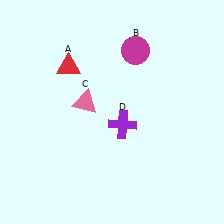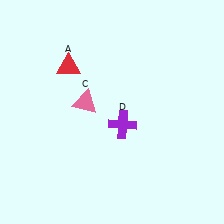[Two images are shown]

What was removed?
The magenta circle (B) was removed in Image 2.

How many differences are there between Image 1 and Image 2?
There is 1 difference between the two images.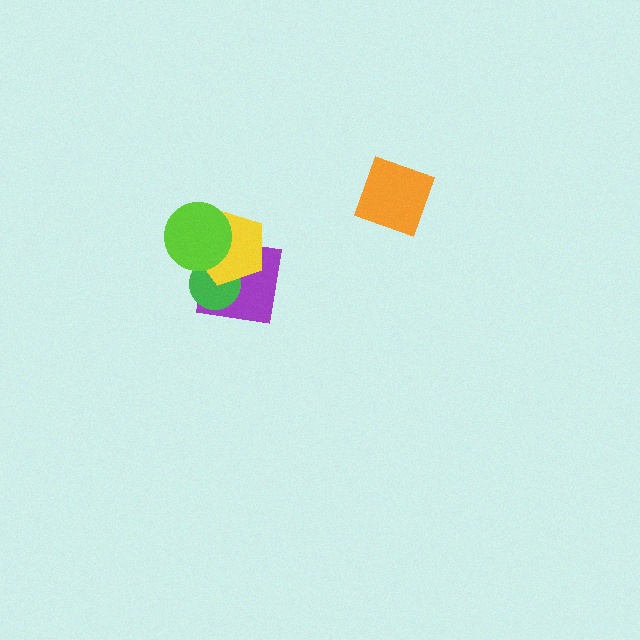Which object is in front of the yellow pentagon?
The lime circle is in front of the yellow pentagon.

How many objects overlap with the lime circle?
3 objects overlap with the lime circle.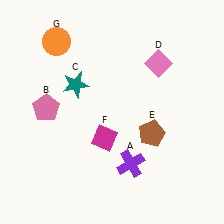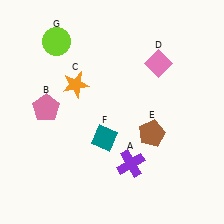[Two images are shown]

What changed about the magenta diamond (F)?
In Image 1, F is magenta. In Image 2, it changed to teal.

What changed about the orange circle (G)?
In Image 1, G is orange. In Image 2, it changed to lime.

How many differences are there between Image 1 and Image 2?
There are 3 differences between the two images.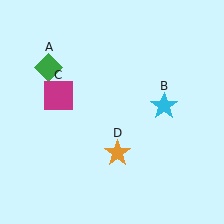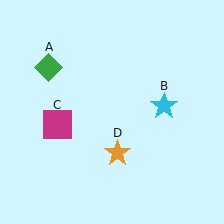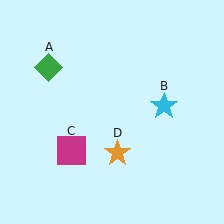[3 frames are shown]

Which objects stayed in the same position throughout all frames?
Green diamond (object A) and cyan star (object B) and orange star (object D) remained stationary.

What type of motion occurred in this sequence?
The magenta square (object C) rotated counterclockwise around the center of the scene.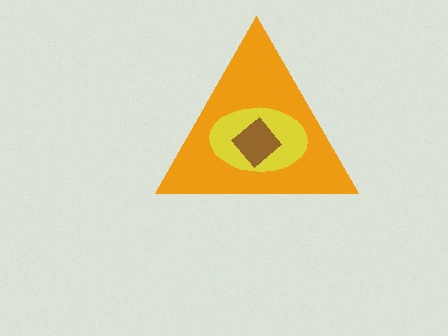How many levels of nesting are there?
3.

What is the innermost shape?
The brown diamond.